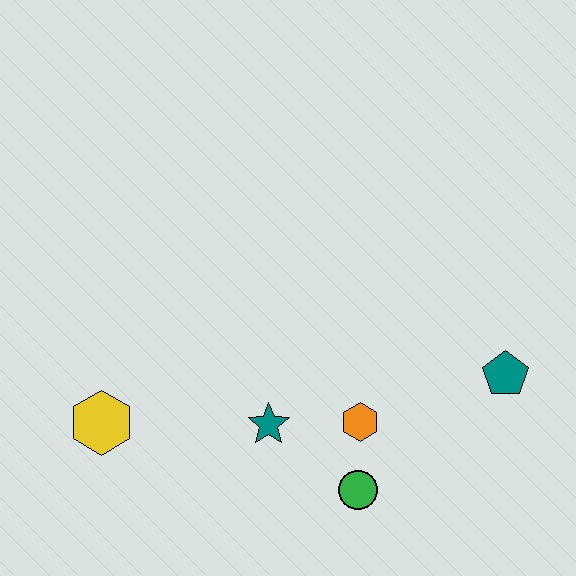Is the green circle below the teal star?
Yes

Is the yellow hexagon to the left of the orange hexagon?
Yes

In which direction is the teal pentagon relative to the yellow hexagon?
The teal pentagon is to the right of the yellow hexagon.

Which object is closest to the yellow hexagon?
The teal star is closest to the yellow hexagon.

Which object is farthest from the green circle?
The yellow hexagon is farthest from the green circle.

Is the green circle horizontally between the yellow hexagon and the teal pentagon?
Yes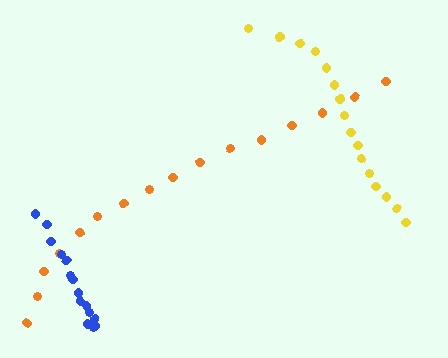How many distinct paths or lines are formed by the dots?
There are 3 distinct paths.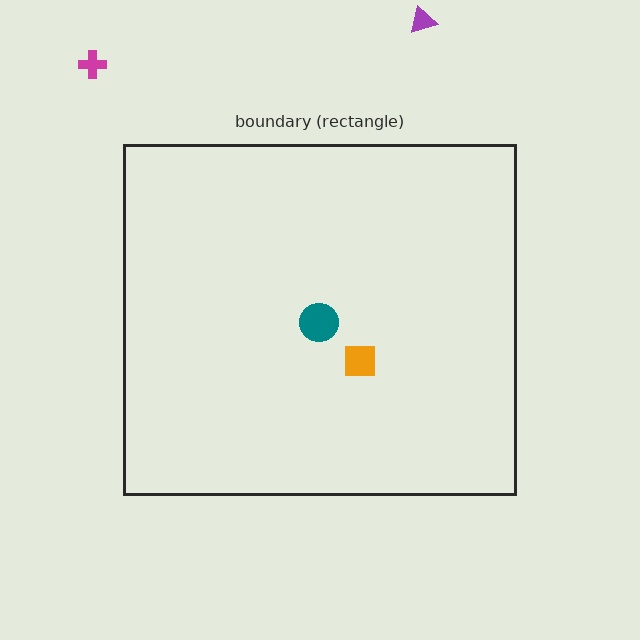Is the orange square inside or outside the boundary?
Inside.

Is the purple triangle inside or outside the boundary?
Outside.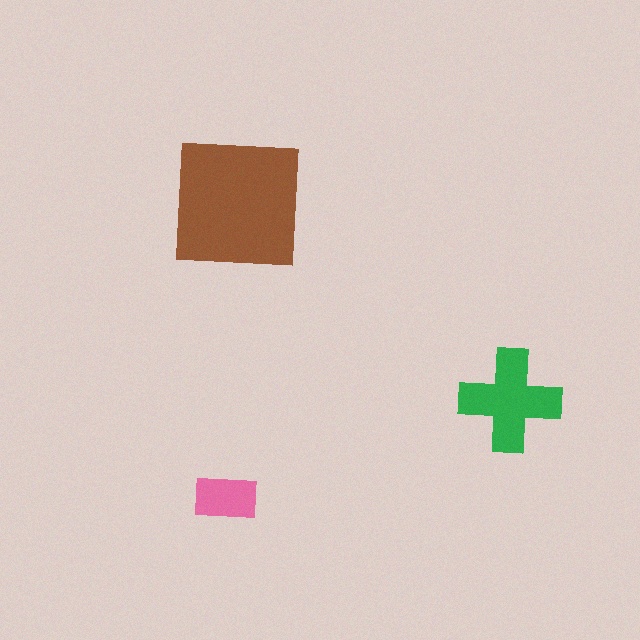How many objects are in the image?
There are 3 objects in the image.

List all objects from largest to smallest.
The brown square, the green cross, the pink rectangle.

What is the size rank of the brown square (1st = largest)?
1st.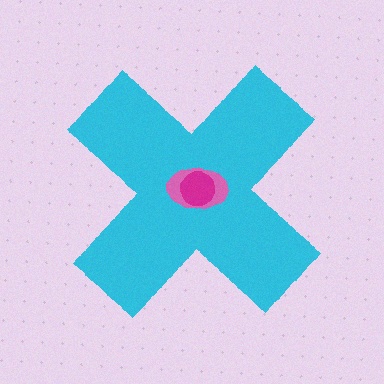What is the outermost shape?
The cyan cross.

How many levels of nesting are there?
3.